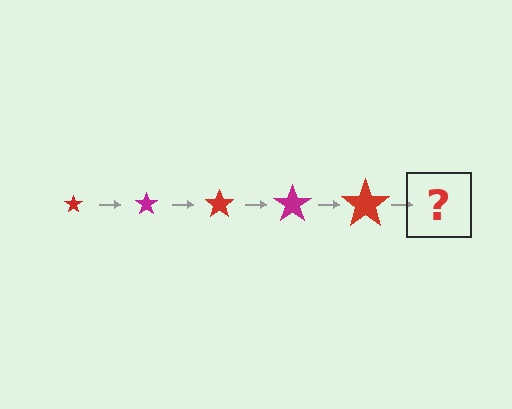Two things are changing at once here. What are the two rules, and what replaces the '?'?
The two rules are that the star grows larger each step and the color cycles through red and magenta. The '?' should be a magenta star, larger than the previous one.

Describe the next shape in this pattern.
It should be a magenta star, larger than the previous one.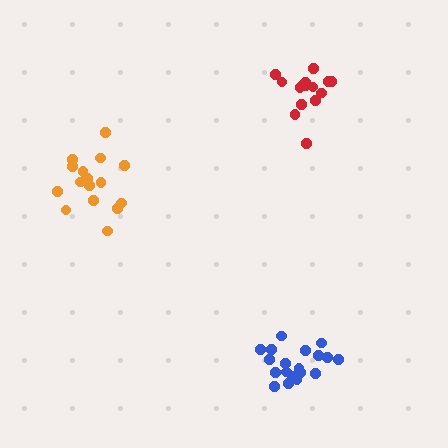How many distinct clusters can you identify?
There are 3 distinct clusters.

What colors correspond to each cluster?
The clusters are colored: red, orange, blue.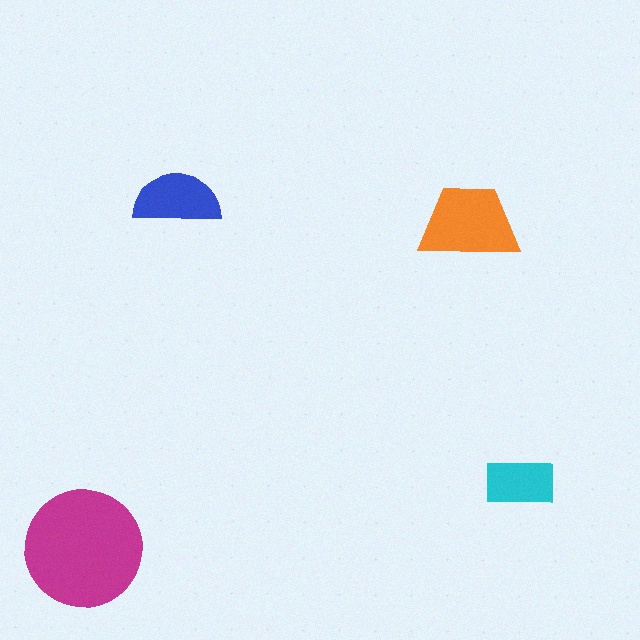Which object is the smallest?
The cyan rectangle.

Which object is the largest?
The magenta circle.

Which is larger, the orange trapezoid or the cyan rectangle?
The orange trapezoid.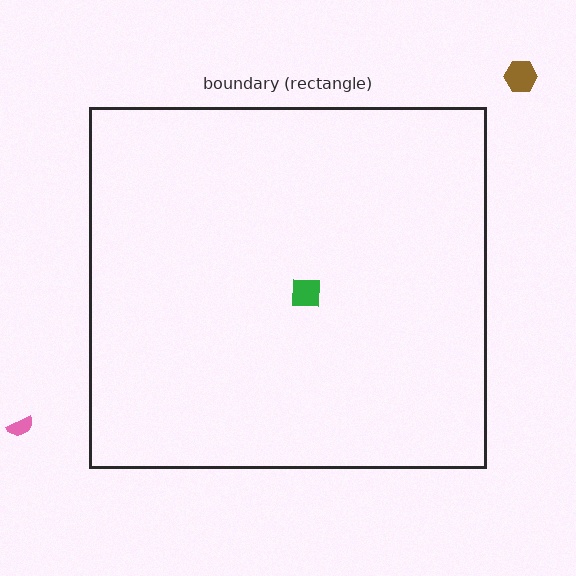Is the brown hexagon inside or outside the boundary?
Outside.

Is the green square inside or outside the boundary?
Inside.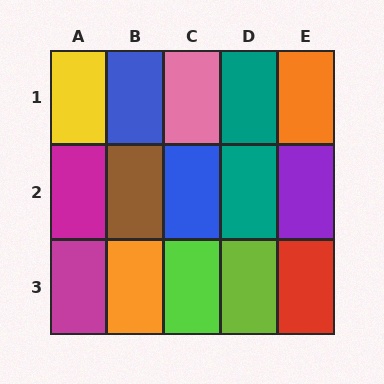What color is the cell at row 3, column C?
Lime.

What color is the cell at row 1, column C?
Pink.